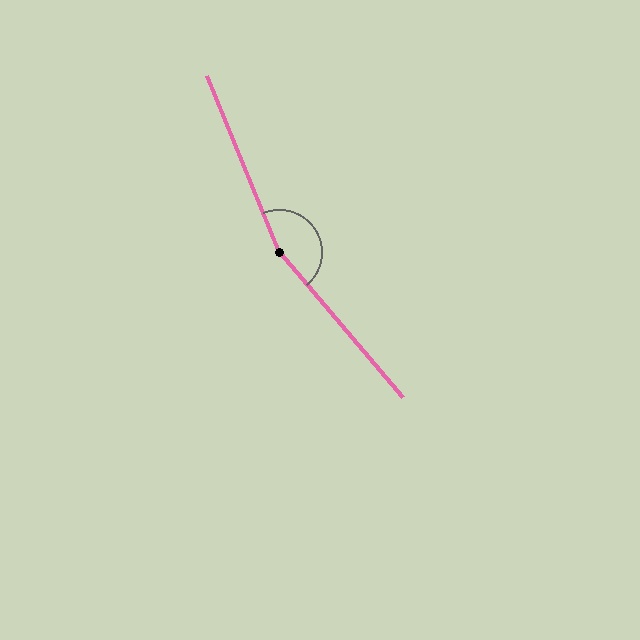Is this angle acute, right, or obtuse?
It is obtuse.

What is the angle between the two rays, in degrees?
Approximately 162 degrees.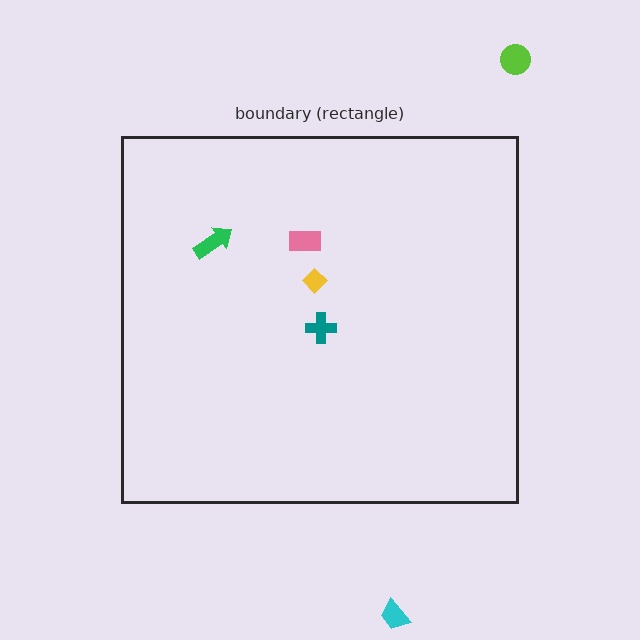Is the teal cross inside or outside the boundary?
Inside.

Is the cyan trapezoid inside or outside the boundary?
Outside.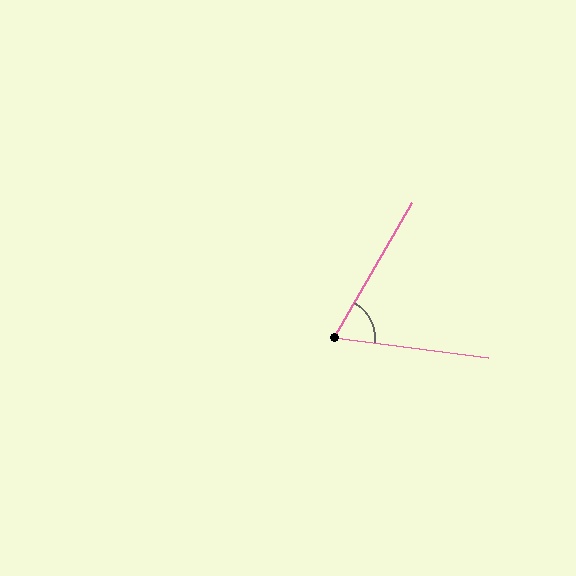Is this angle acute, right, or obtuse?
It is acute.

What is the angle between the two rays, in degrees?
Approximately 67 degrees.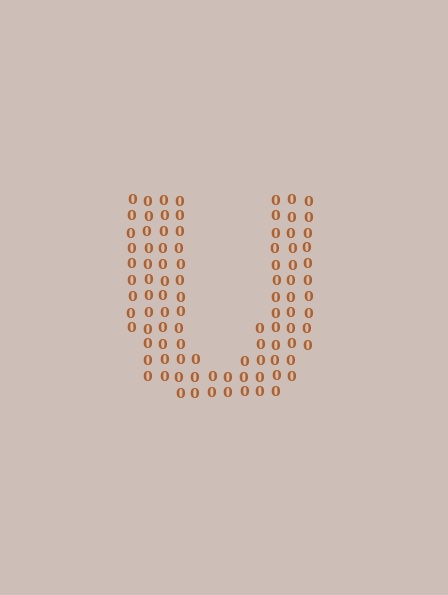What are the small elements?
The small elements are digit 0's.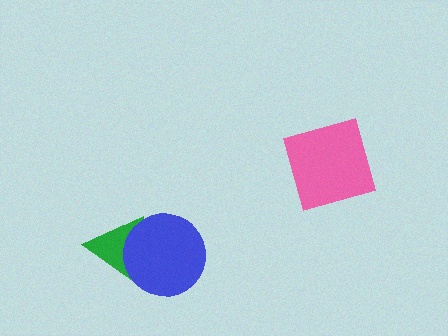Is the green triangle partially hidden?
Yes, it is partially covered by another shape.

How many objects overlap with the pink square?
0 objects overlap with the pink square.